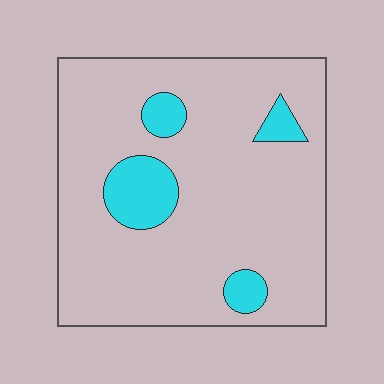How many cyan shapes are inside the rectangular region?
4.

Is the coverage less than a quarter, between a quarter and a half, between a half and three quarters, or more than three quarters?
Less than a quarter.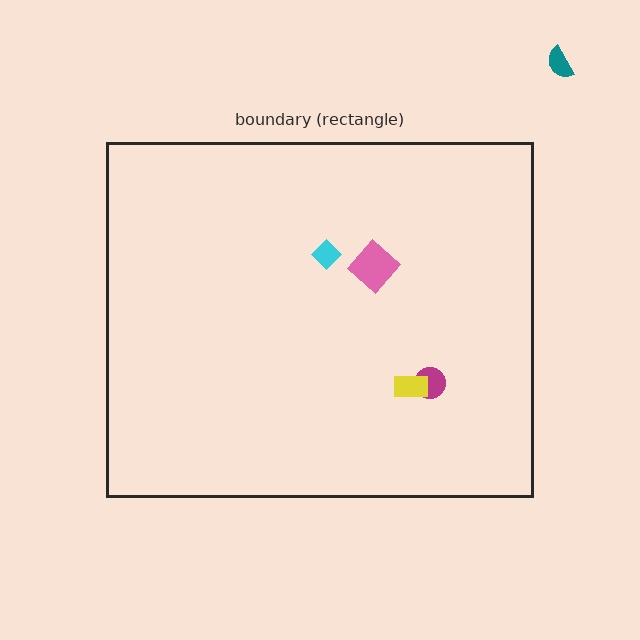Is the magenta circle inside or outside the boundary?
Inside.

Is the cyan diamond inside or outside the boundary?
Inside.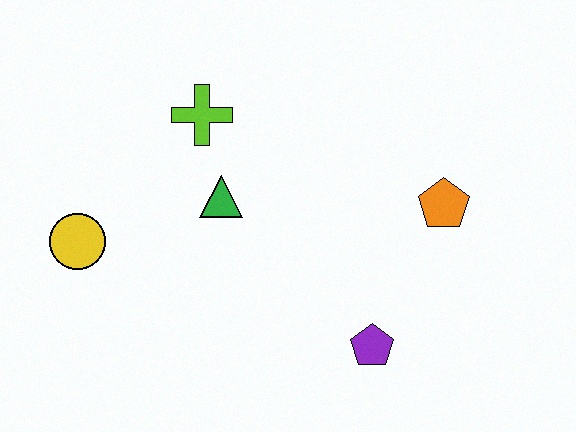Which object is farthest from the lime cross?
The purple pentagon is farthest from the lime cross.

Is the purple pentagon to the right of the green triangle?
Yes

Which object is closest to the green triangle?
The lime cross is closest to the green triangle.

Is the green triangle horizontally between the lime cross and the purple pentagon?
Yes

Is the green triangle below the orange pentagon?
No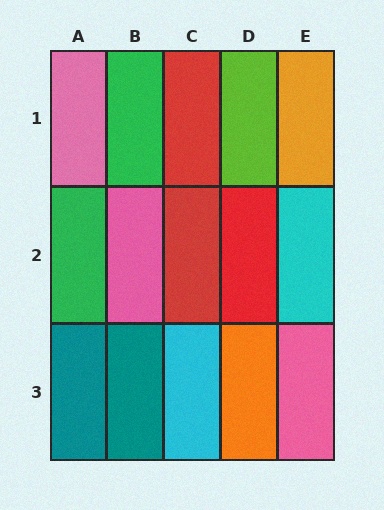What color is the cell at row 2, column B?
Pink.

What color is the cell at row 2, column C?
Red.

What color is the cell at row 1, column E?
Orange.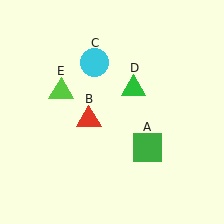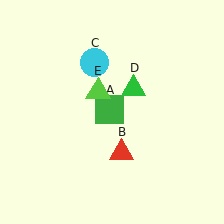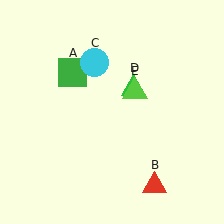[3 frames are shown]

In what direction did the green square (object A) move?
The green square (object A) moved up and to the left.